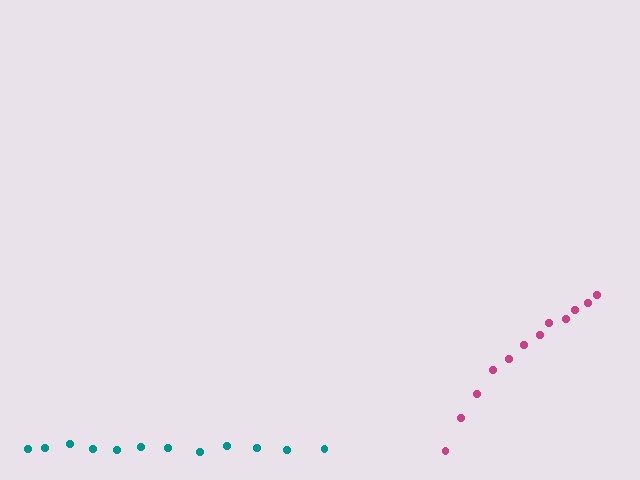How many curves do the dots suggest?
There are 2 distinct paths.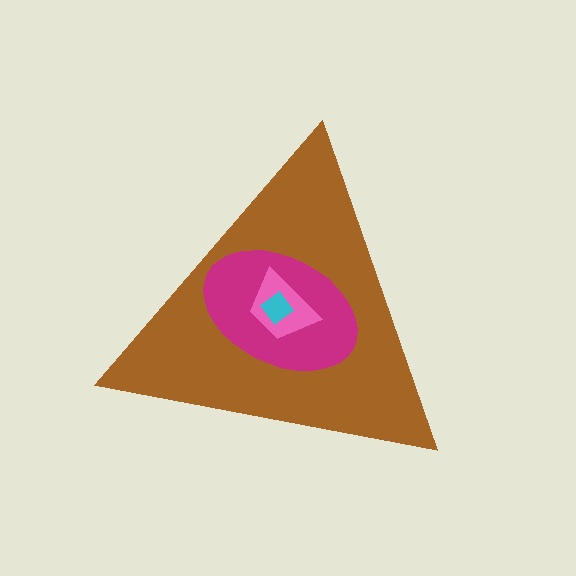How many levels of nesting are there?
4.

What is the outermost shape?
The brown triangle.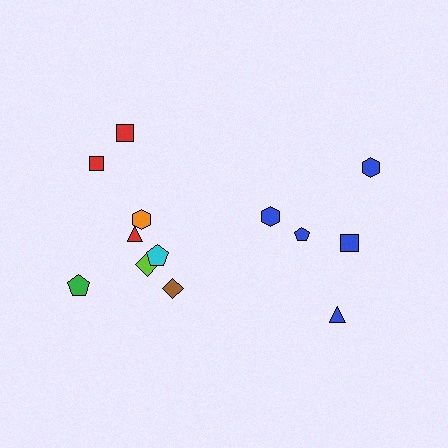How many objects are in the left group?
There are 8 objects.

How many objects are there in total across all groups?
There are 13 objects.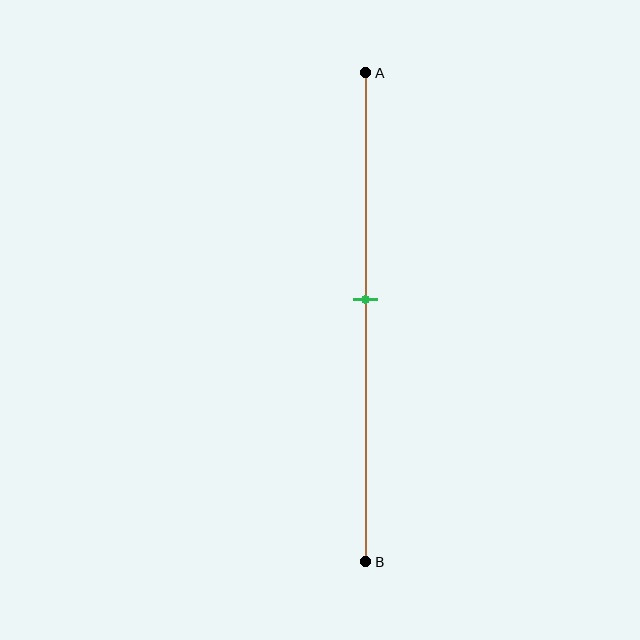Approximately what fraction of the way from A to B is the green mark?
The green mark is approximately 45% of the way from A to B.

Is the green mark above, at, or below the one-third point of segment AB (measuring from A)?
The green mark is below the one-third point of segment AB.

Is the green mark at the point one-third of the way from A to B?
No, the mark is at about 45% from A, not at the 33% one-third point.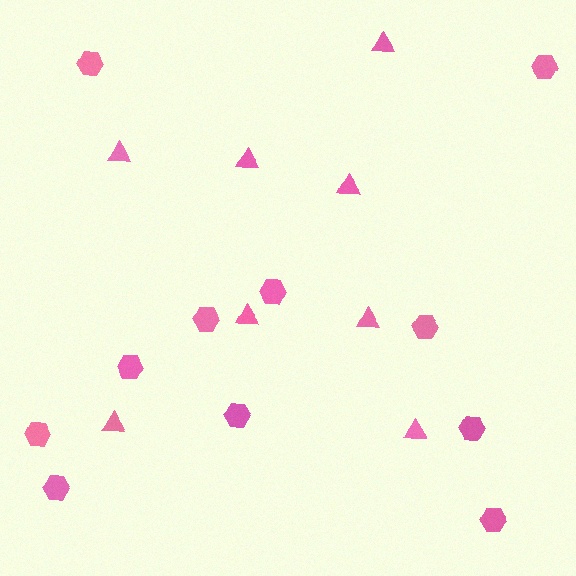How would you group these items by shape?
There are 2 groups: one group of hexagons (11) and one group of triangles (8).